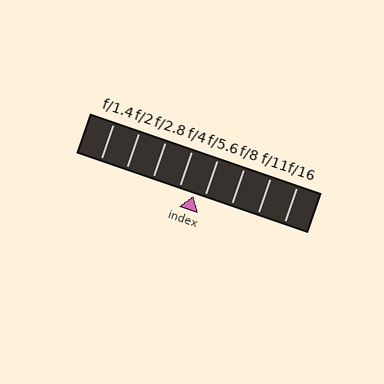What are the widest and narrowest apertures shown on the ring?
The widest aperture shown is f/1.4 and the narrowest is f/16.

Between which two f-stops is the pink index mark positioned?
The index mark is between f/4 and f/5.6.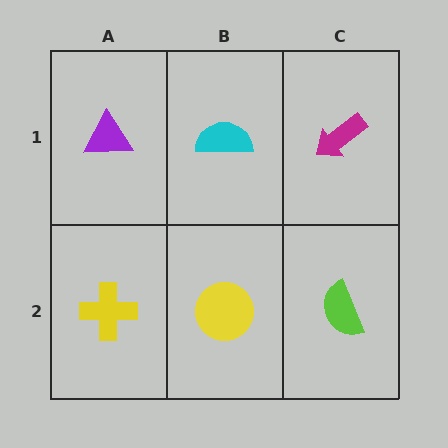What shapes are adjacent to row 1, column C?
A lime semicircle (row 2, column C), a cyan semicircle (row 1, column B).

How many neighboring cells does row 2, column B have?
3.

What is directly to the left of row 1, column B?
A purple triangle.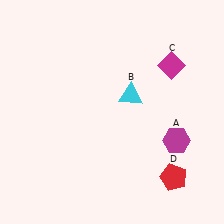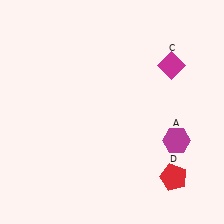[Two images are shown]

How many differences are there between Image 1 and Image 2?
There is 1 difference between the two images.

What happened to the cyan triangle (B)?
The cyan triangle (B) was removed in Image 2. It was in the top-right area of Image 1.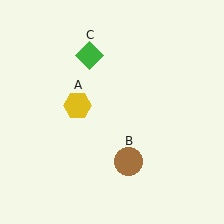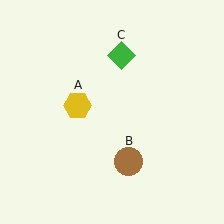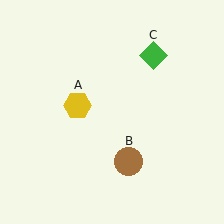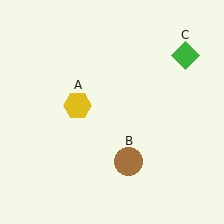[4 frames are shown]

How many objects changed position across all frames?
1 object changed position: green diamond (object C).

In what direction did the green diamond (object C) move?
The green diamond (object C) moved right.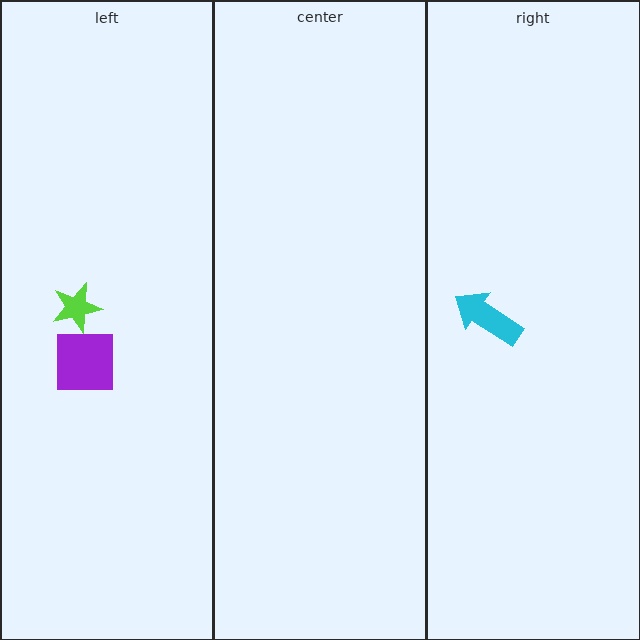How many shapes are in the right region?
1.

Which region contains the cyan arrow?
The right region.